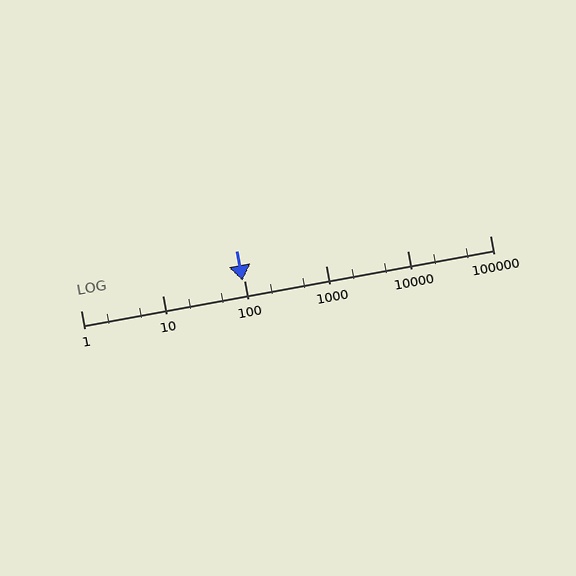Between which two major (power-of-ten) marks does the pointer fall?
The pointer is between 10 and 100.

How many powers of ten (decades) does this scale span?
The scale spans 5 decades, from 1 to 100000.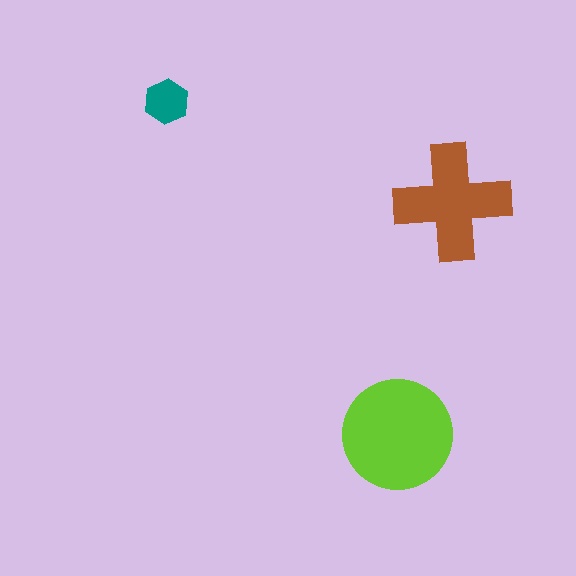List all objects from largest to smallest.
The lime circle, the brown cross, the teal hexagon.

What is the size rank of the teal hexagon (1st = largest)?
3rd.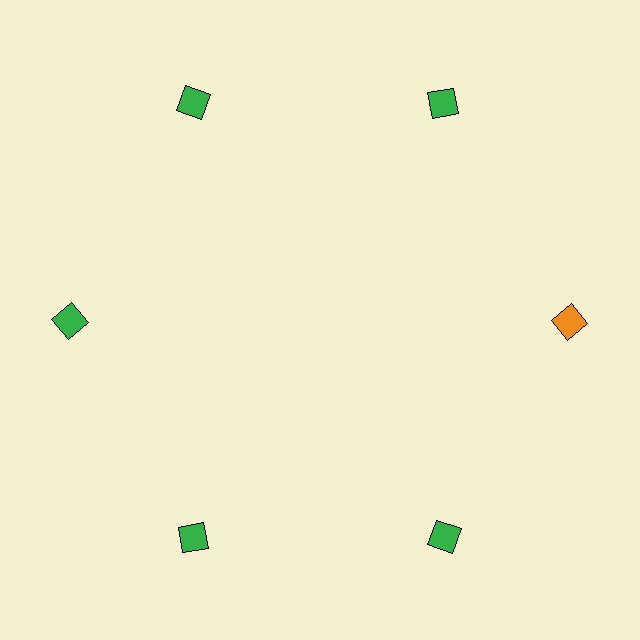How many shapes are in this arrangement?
There are 6 shapes arranged in a ring pattern.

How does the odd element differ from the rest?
It has a different color: orange instead of green.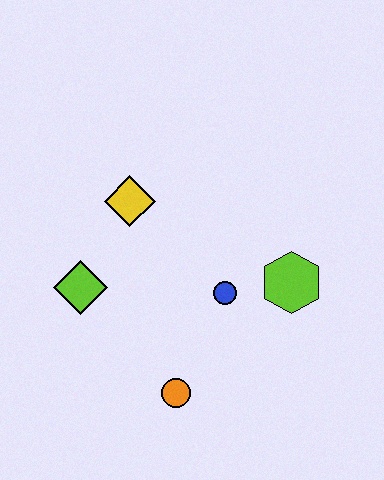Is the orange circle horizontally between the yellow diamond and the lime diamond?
No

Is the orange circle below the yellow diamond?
Yes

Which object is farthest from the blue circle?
The lime diamond is farthest from the blue circle.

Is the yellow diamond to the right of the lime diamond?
Yes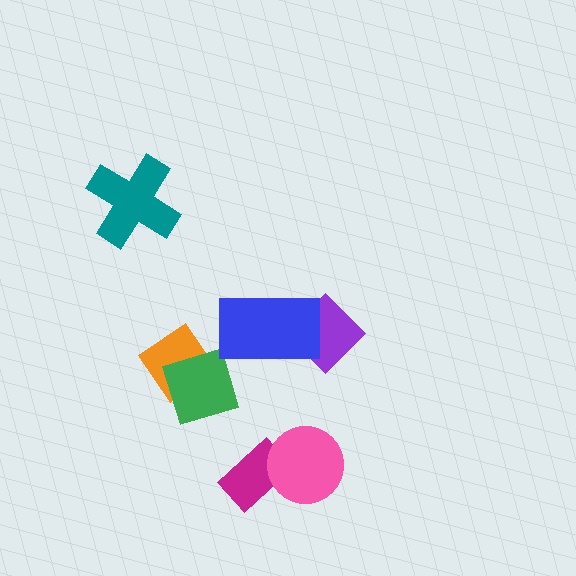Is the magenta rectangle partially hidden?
Yes, it is partially covered by another shape.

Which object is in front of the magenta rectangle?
The pink circle is in front of the magenta rectangle.